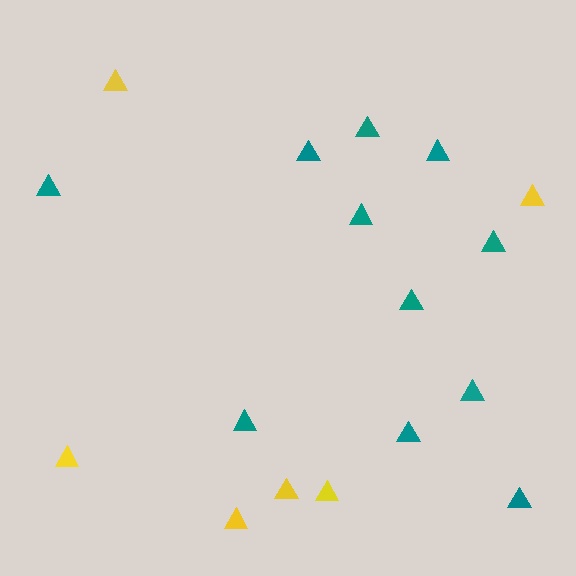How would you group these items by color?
There are 2 groups: one group of yellow triangles (6) and one group of teal triangles (11).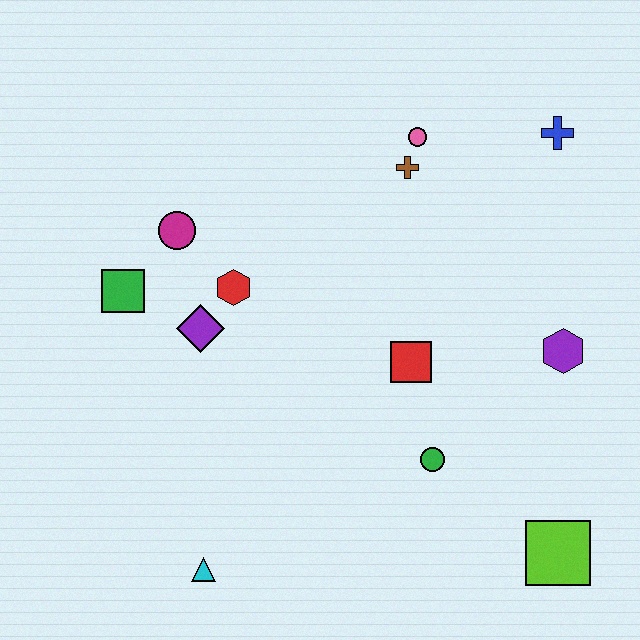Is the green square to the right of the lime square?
No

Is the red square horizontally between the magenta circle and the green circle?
Yes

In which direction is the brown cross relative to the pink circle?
The brown cross is below the pink circle.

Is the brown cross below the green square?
No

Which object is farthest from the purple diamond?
The lime square is farthest from the purple diamond.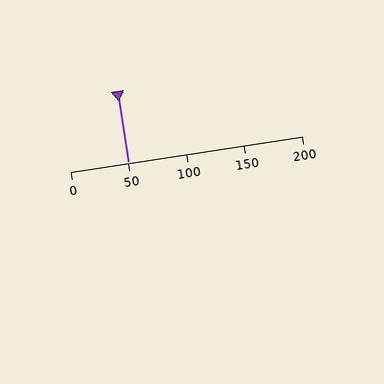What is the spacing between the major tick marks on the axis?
The major ticks are spaced 50 apart.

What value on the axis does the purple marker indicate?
The marker indicates approximately 50.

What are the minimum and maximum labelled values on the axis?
The axis runs from 0 to 200.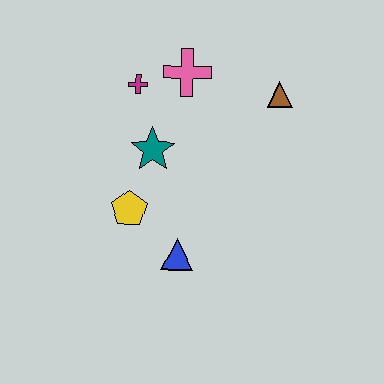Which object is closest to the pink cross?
The magenta cross is closest to the pink cross.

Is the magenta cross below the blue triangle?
No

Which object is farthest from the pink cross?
The blue triangle is farthest from the pink cross.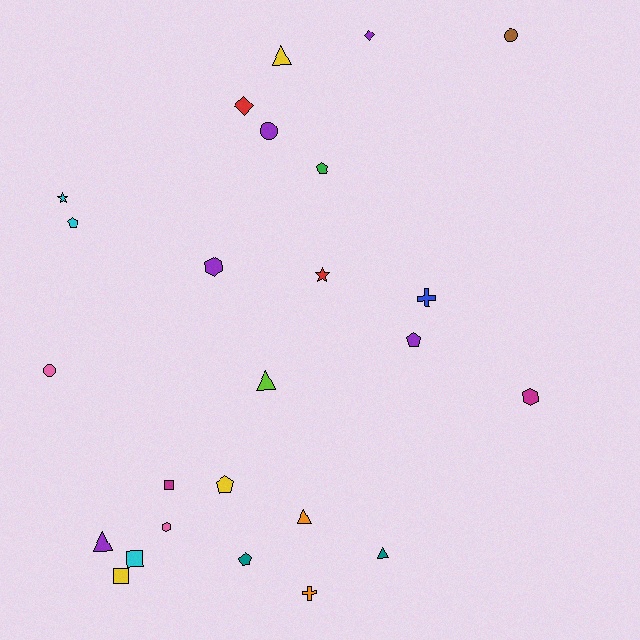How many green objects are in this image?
There is 1 green object.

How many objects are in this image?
There are 25 objects.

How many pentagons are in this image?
There are 5 pentagons.